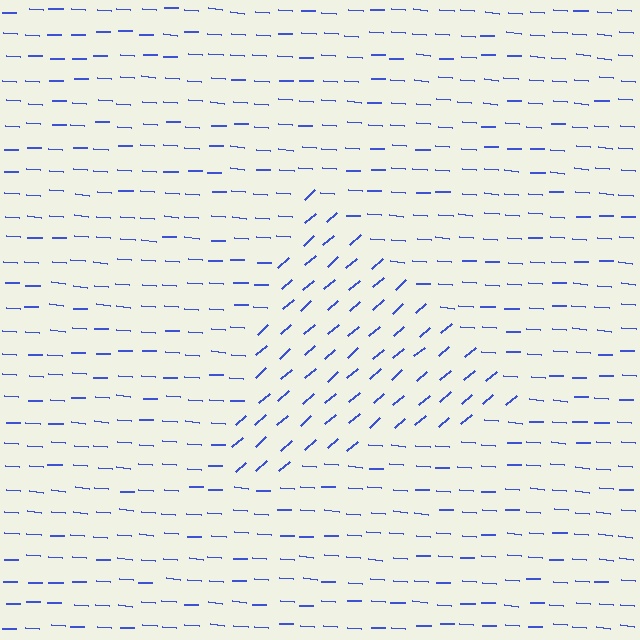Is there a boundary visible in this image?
Yes, there is a texture boundary formed by a change in line orientation.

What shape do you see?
I see a triangle.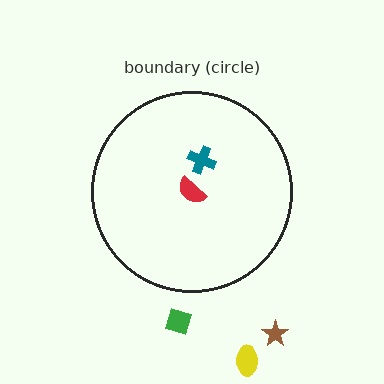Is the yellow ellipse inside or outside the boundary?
Outside.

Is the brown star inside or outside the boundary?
Outside.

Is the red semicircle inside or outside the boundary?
Inside.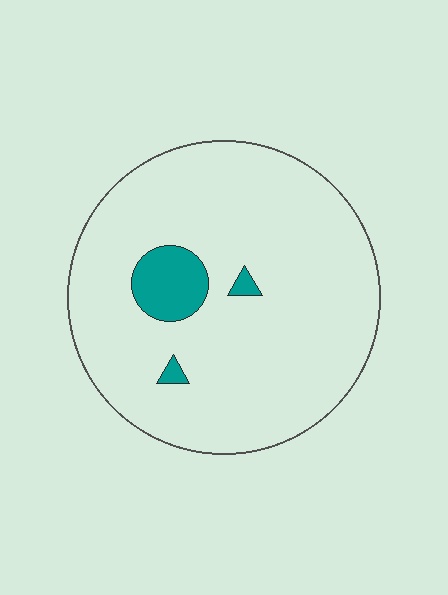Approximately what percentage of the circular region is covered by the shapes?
Approximately 5%.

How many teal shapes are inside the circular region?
3.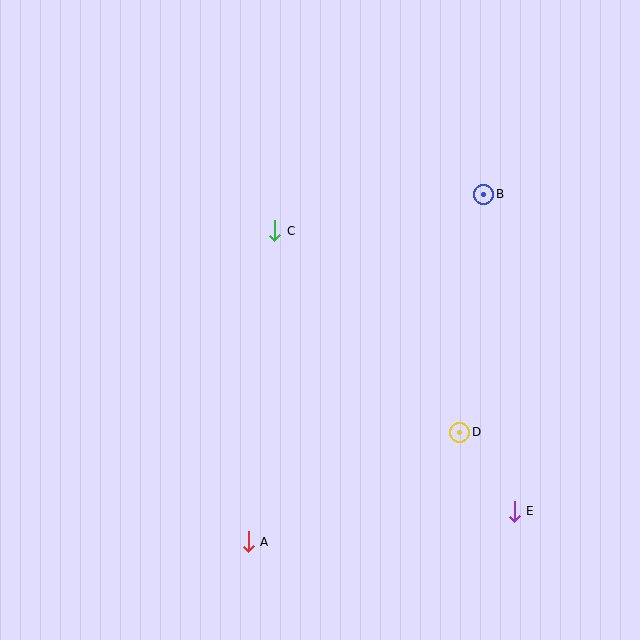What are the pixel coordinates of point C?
Point C is at (275, 231).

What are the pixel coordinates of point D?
Point D is at (460, 432).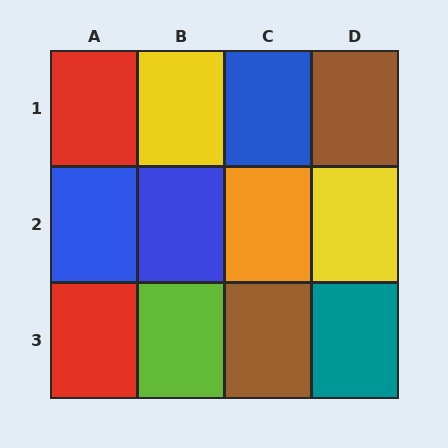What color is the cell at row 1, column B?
Yellow.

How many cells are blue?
3 cells are blue.